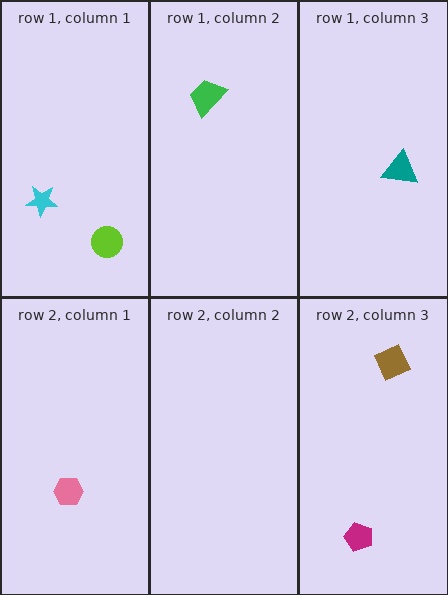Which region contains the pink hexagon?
The row 2, column 1 region.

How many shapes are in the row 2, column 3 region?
2.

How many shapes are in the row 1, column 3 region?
1.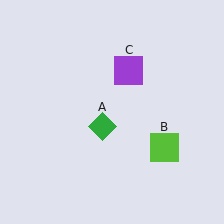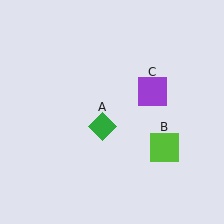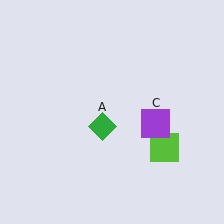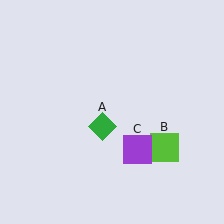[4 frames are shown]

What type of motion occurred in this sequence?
The purple square (object C) rotated clockwise around the center of the scene.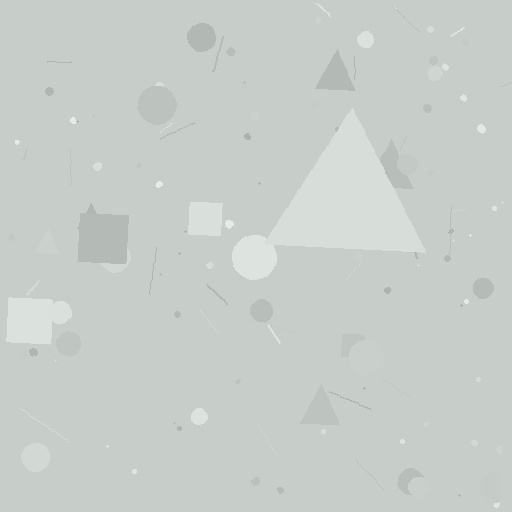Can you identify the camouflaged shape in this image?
The camouflaged shape is a triangle.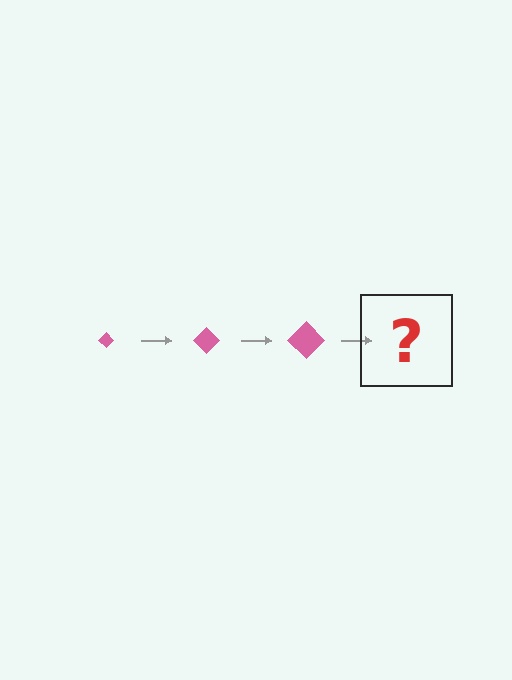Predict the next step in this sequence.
The next step is a pink diamond, larger than the previous one.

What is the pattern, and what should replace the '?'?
The pattern is that the diamond gets progressively larger each step. The '?' should be a pink diamond, larger than the previous one.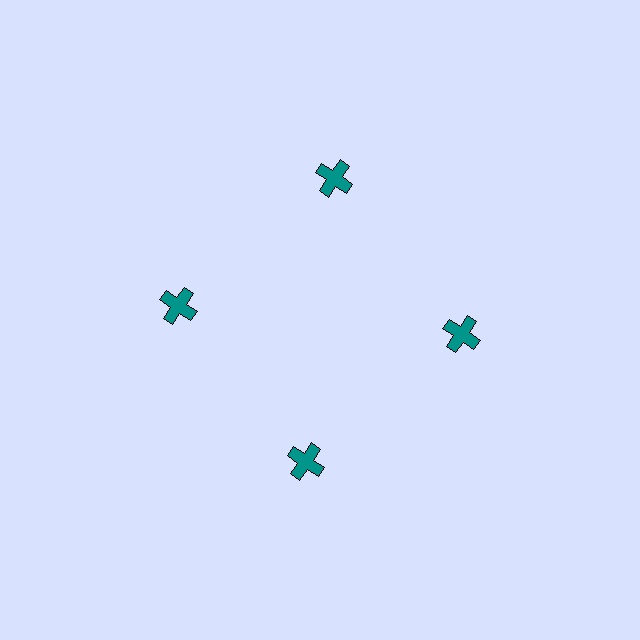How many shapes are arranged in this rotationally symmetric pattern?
There are 4 shapes, arranged in 4 groups of 1.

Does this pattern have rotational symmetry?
Yes, this pattern has 4-fold rotational symmetry. It looks the same after rotating 90 degrees around the center.